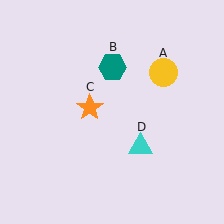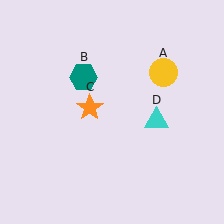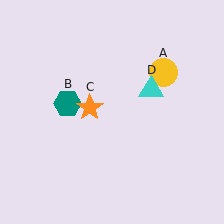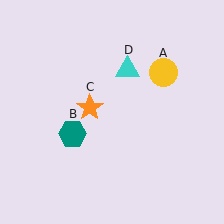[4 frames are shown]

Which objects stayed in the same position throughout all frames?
Yellow circle (object A) and orange star (object C) remained stationary.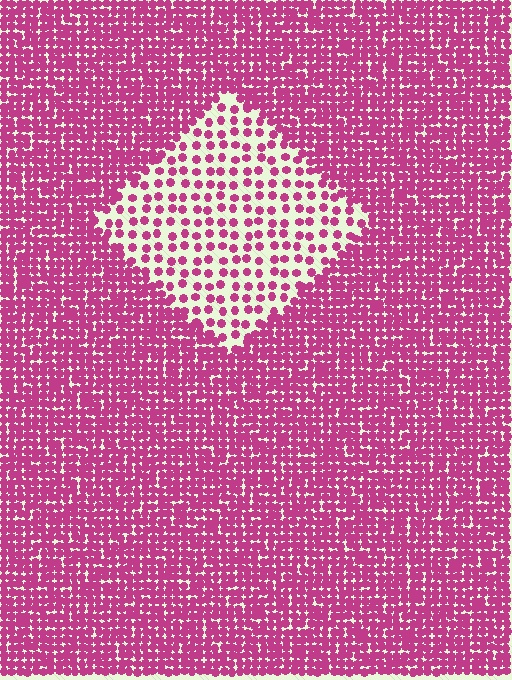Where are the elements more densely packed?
The elements are more densely packed outside the diamond boundary.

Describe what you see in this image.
The image contains small magenta elements arranged at two different densities. A diamond-shaped region is visible where the elements are less densely packed than the surrounding area.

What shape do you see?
I see a diamond.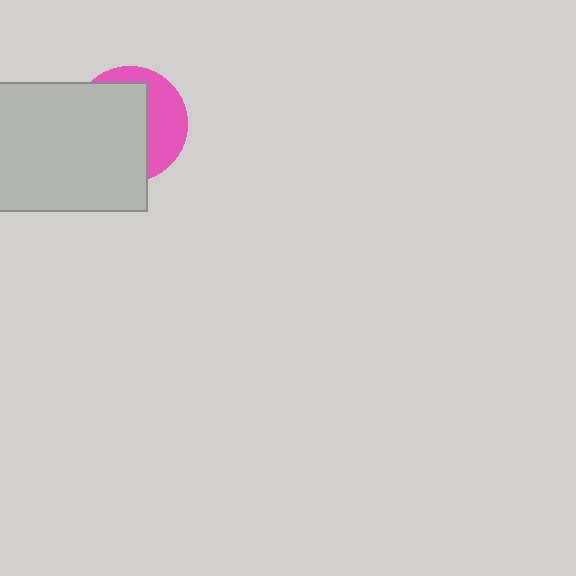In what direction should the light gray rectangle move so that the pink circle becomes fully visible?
The light gray rectangle should move left. That is the shortest direction to clear the overlap and leave the pink circle fully visible.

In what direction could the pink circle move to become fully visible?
The pink circle could move right. That would shift it out from behind the light gray rectangle entirely.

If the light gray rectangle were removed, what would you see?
You would see the complete pink circle.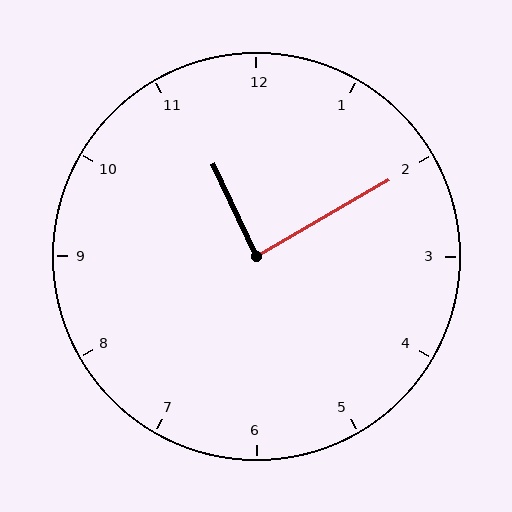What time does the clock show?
11:10.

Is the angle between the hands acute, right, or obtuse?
It is right.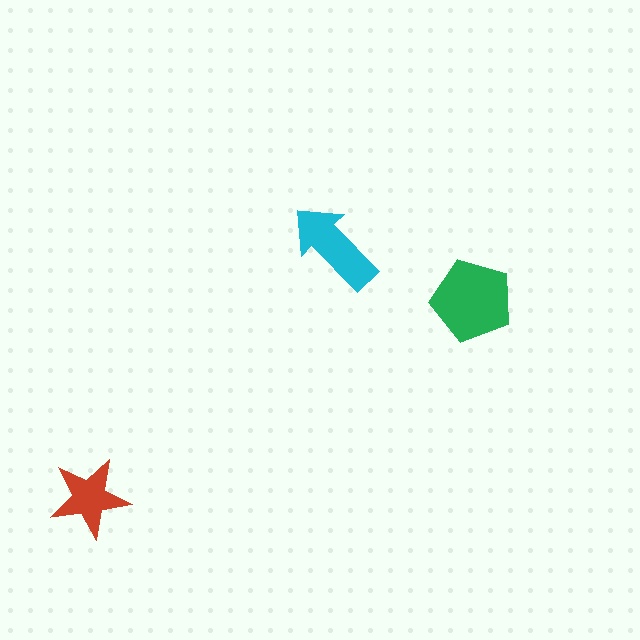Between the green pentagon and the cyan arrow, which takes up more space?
The green pentagon.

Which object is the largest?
The green pentagon.